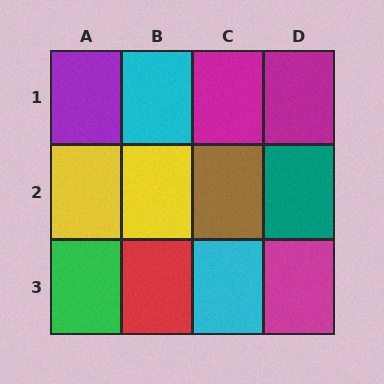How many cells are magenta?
3 cells are magenta.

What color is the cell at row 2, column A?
Yellow.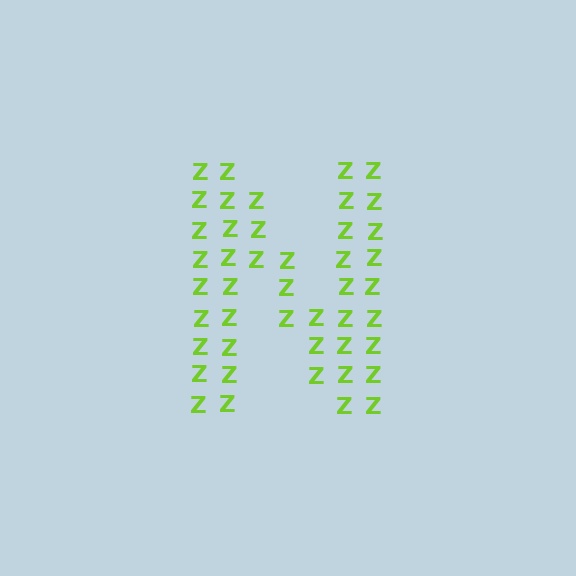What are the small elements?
The small elements are letter Z's.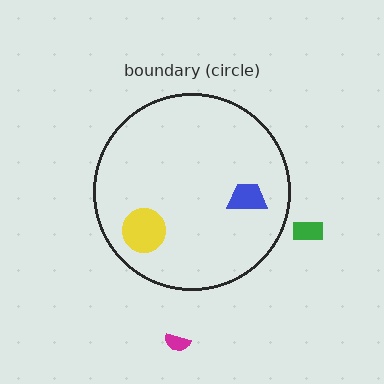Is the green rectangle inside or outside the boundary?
Outside.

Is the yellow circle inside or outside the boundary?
Inside.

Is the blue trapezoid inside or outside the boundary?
Inside.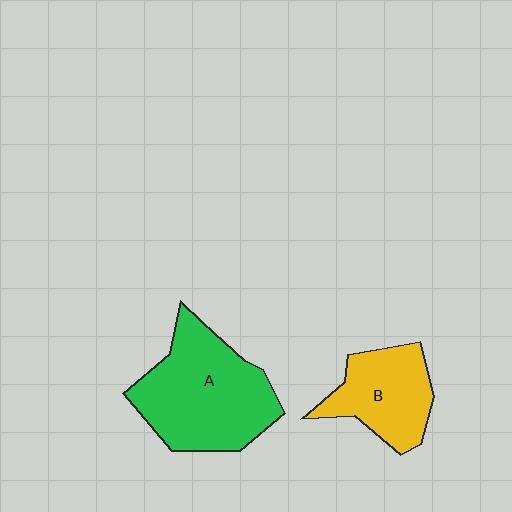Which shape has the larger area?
Shape A (green).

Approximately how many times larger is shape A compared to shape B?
Approximately 1.6 times.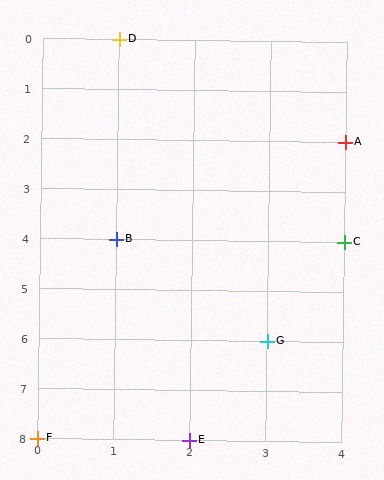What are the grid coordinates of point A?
Point A is at grid coordinates (4, 2).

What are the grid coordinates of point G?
Point G is at grid coordinates (3, 6).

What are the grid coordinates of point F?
Point F is at grid coordinates (0, 8).